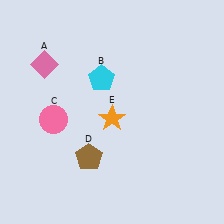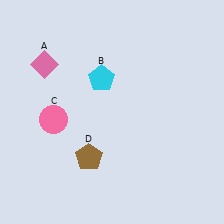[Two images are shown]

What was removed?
The orange star (E) was removed in Image 2.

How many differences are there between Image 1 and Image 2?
There is 1 difference between the two images.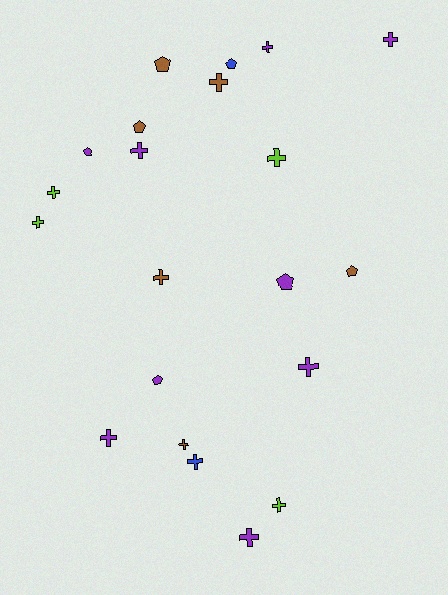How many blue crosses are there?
There is 1 blue cross.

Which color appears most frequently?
Purple, with 9 objects.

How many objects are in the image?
There are 21 objects.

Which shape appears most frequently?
Cross, with 14 objects.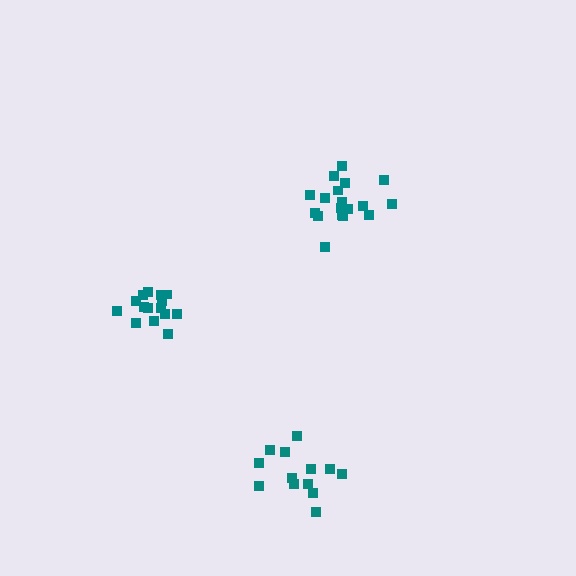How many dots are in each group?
Group 1: 18 dots, Group 2: 15 dots, Group 3: 13 dots (46 total).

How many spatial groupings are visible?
There are 3 spatial groupings.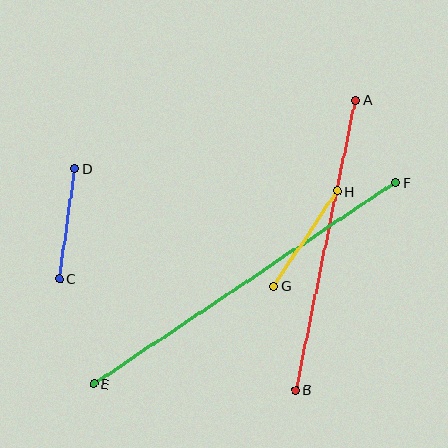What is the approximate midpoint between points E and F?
The midpoint is at approximately (245, 283) pixels.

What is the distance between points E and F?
The distance is approximately 363 pixels.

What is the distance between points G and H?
The distance is approximately 114 pixels.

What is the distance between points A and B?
The distance is approximately 296 pixels.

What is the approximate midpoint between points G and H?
The midpoint is at approximately (305, 239) pixels.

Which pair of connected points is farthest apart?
Points E and F are farthest apart.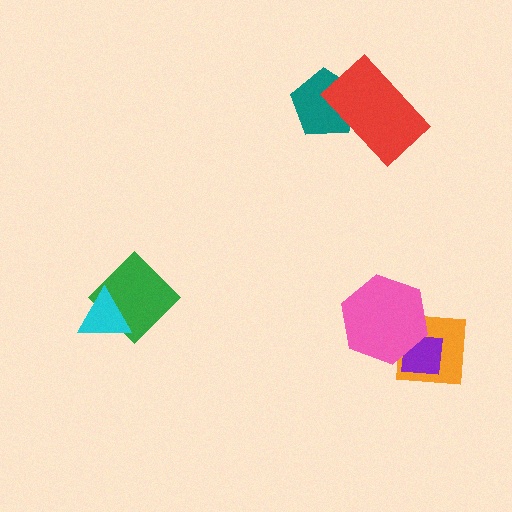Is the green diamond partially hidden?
Yes, it is partially covered by another shape.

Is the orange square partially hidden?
Yes, it is partially covered by another shape.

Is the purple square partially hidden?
Yes, it is partially covered by another shape.